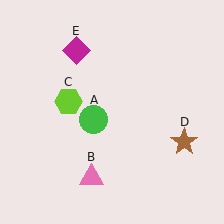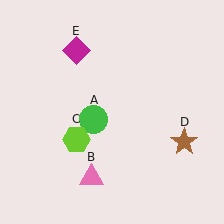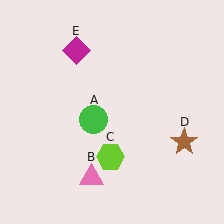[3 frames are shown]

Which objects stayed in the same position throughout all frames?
Green circle (object A) and pink triangle (object B) and brown star (object D) and magenta diamond (object E) remained stationary.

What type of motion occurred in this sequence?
The lime hexagon (object C) rotated counterclockwise around the center of the scene.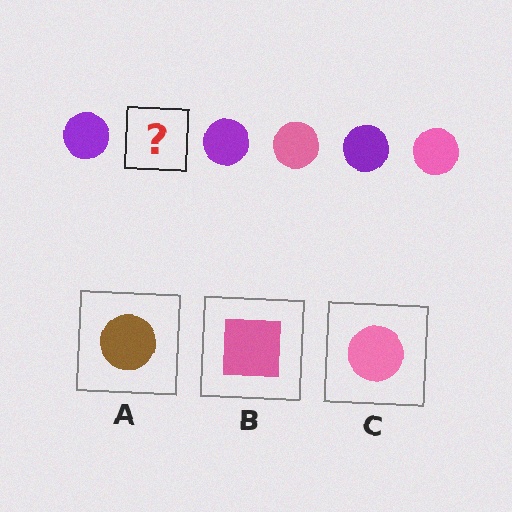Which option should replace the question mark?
Option C.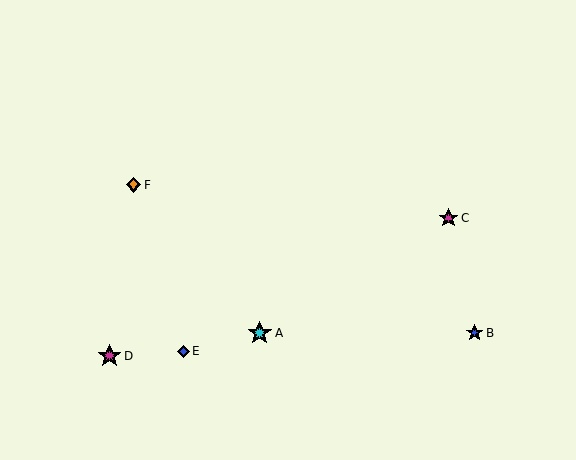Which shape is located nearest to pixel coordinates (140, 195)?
The orange diamond (labeled F) at (134, 185) is nearest to that location.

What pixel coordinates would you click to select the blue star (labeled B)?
Click at (475, 333) to select the blue star B.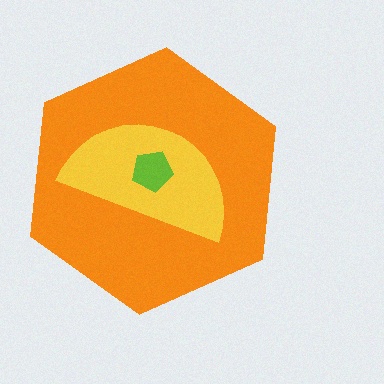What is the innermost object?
The lime pentagon.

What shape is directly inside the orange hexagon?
The yellow semicircle.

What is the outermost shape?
The orange hexagon.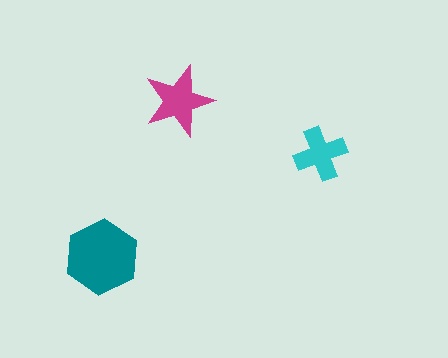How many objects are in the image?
There are 3 objects in the image.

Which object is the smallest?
The cyan cross.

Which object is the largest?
The teal hexagon.